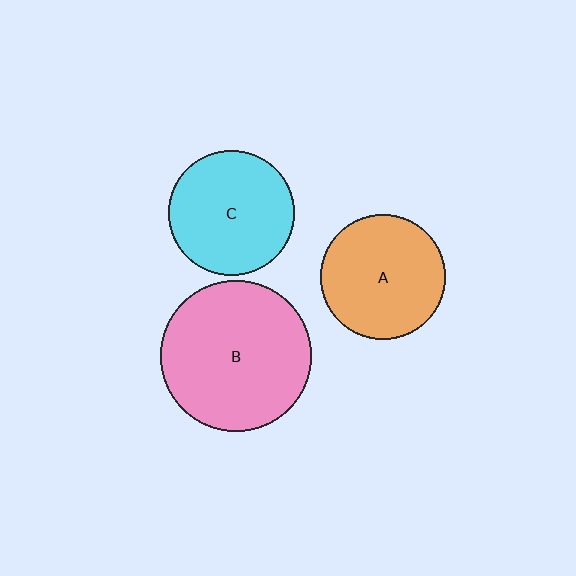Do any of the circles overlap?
No, none of the circles overlap.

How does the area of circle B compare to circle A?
Approximately 1.5 times.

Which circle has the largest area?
Circle B (pink).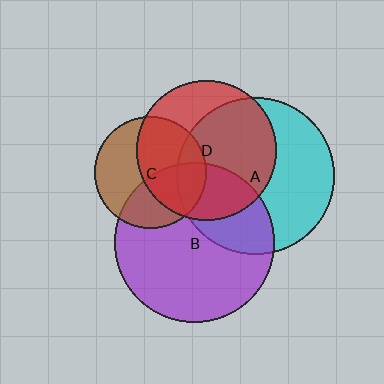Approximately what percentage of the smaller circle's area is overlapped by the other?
Approximately 30%.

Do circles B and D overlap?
Yes.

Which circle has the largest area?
Circle B (purple).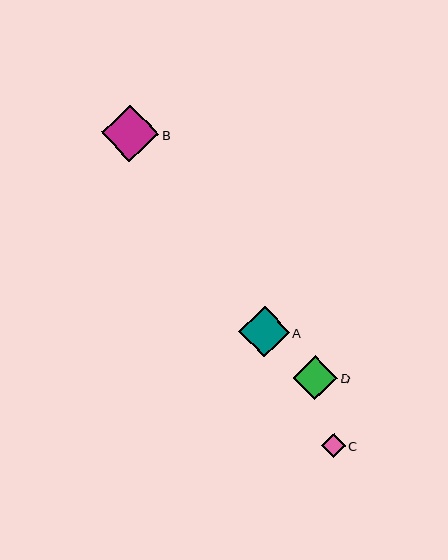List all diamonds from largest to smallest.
From largest to smallest: B, A, D, C.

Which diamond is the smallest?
Diamond C is the smallest with a size of approximately 24 pixels.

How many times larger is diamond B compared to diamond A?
Diamond B is approximately 1.1 times the size of diamond A.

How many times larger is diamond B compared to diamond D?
Diamond B is approximately 1.3 times the size of diamond D.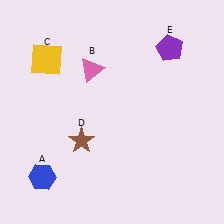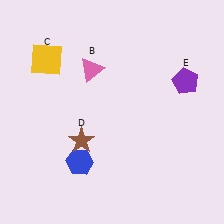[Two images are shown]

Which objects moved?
The objects that moved are: the blue hexagon (A), the purple pentagon (E).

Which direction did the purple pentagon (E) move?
The purple pentagon (E) moved down.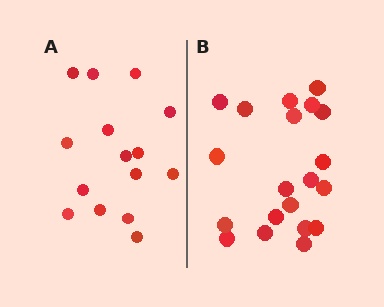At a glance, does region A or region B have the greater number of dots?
Region B (the right region) has more dots.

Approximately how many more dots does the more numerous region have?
Region B has about 5 more dots than region A.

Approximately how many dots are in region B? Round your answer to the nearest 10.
About 20 dots.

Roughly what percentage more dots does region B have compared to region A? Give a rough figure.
About 35% more.